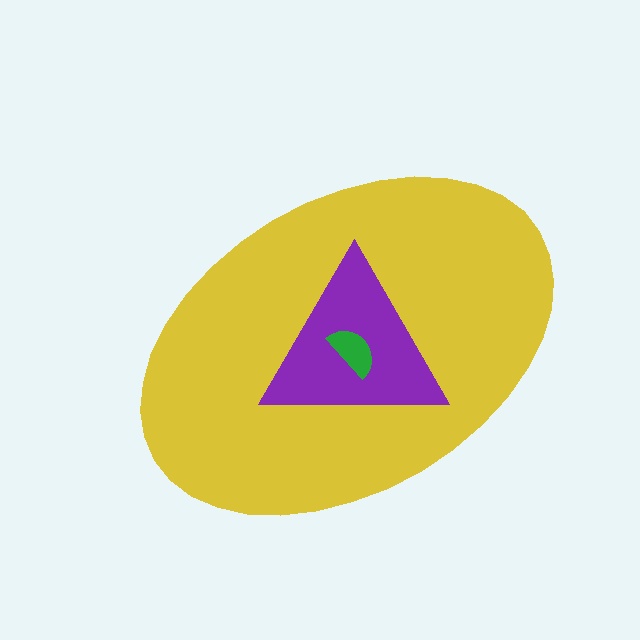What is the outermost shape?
The yellow ellipse.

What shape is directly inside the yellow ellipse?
The purple triangle.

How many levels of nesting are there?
3.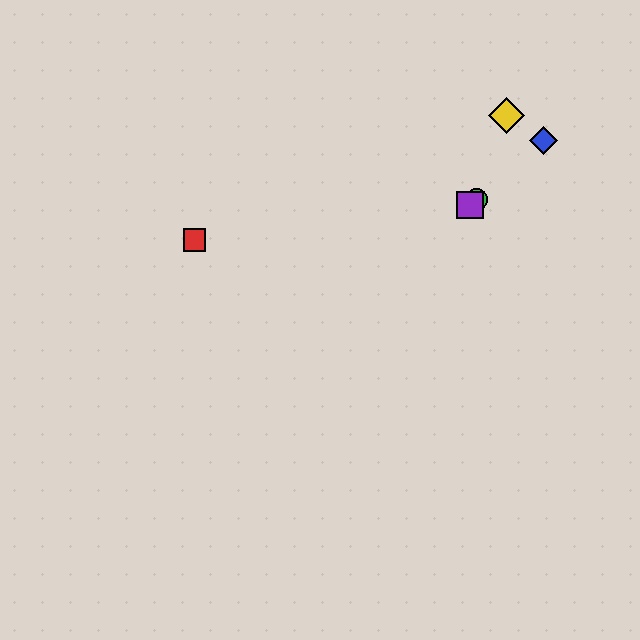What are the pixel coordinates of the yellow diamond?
The yellow diamond is at (506, 115).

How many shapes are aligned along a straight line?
3 shapes (the blue diamond, the green circle, the purple square) are aligned along a straight line.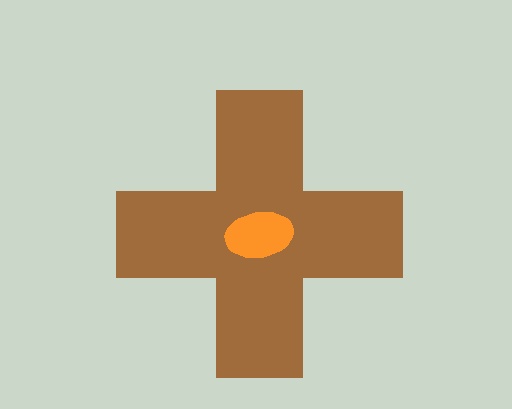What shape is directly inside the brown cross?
The orange ellipse.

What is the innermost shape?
The orange ellipse.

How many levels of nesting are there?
2.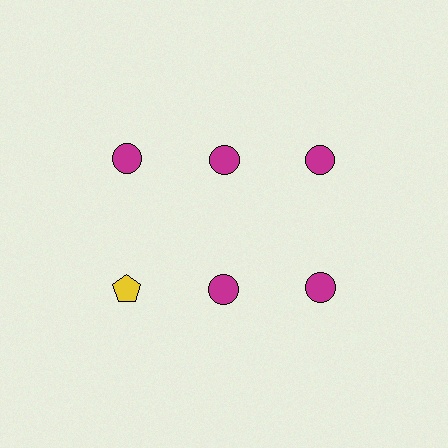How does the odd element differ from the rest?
It differs in both color (yellow instead of magenta) and shape (pentagon instead of circle).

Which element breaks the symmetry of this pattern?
The yellow pentagon in the second row, leftmost column breaks the symmetry. All other shapes are magenta circles.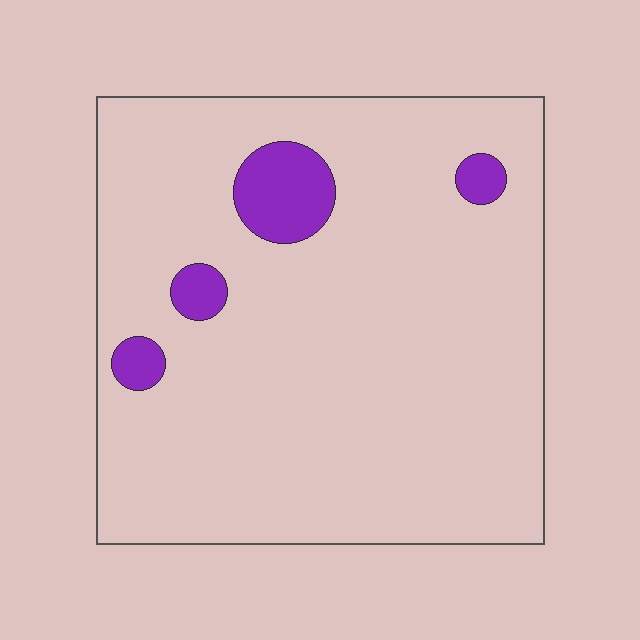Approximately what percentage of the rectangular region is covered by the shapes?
Approximately 10%.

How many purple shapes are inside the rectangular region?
4.